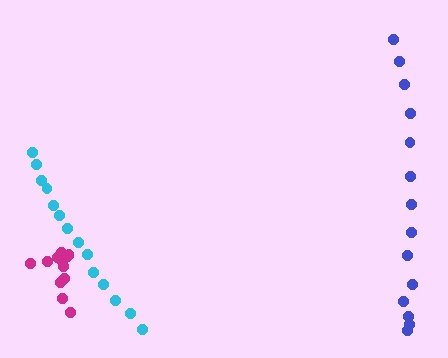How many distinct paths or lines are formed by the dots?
There are 3 distinct paths.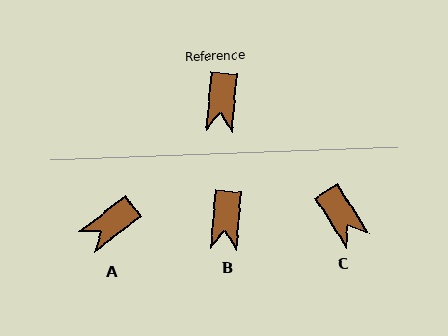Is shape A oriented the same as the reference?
No, it is off by about 48 degrees.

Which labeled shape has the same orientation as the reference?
B.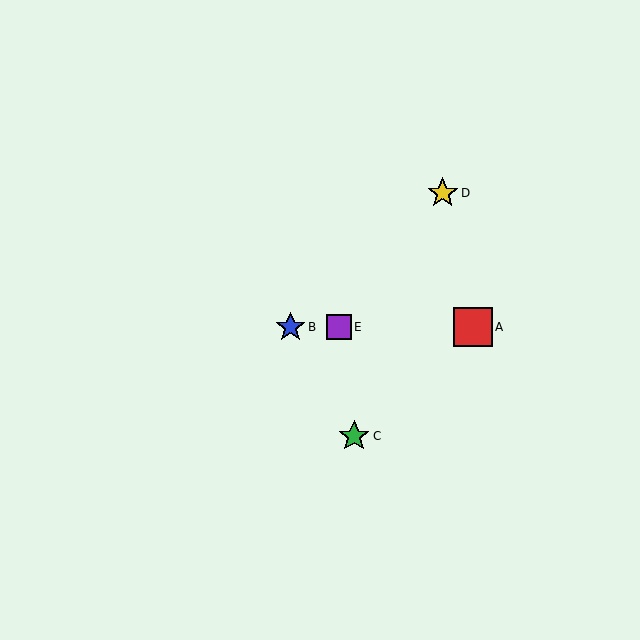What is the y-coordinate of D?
Object D is at y≈193.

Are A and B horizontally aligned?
Yes, both are at y≈327.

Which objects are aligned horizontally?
Objects A, B, E are aligned horizontally.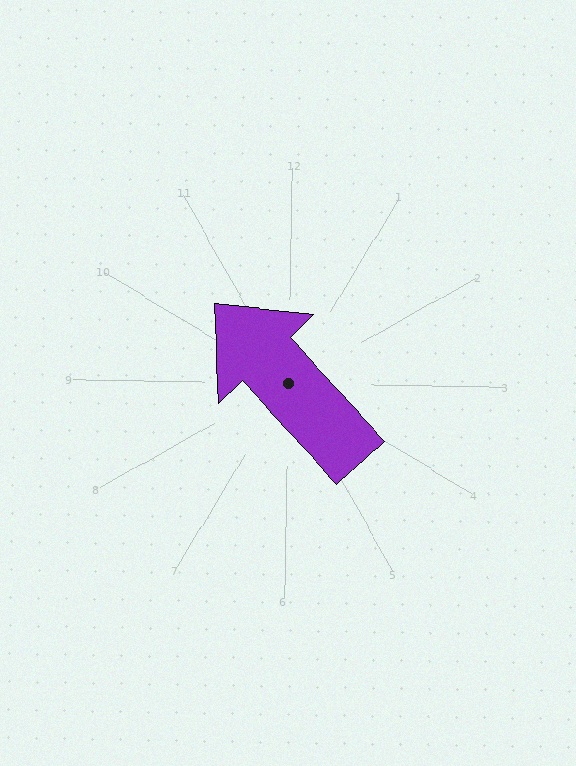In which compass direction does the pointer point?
Northwest.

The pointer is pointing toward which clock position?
Roughly 11 o'clock.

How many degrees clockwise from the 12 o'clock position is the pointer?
Approximately 317 degrees.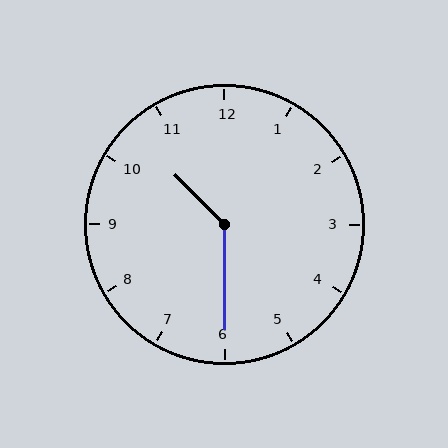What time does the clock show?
10:30.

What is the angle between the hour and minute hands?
Approximately 135 degrees.